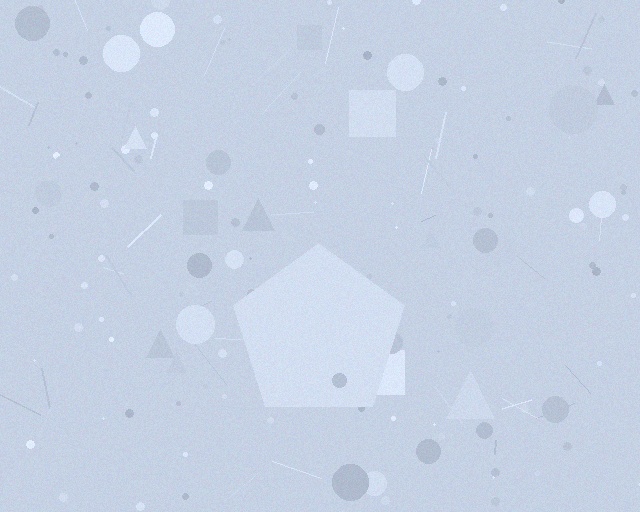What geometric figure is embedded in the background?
A pentagon is embedded in the background.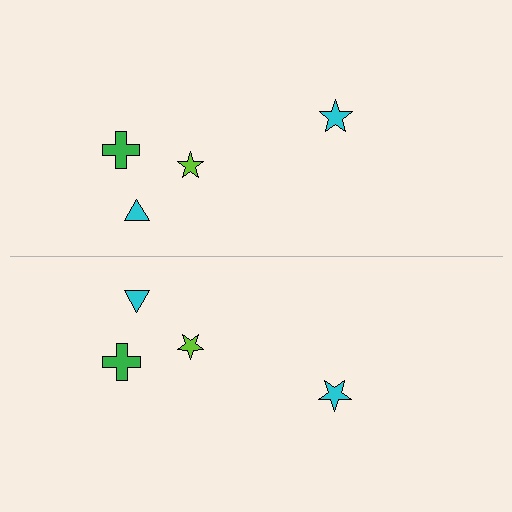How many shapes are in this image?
There are 8 shapes in this image.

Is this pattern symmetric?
Yes, this pattern has bilateral (reflection) symmetry.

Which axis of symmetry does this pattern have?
The pattern has a horizontal axis of symmetry running through the center of the image.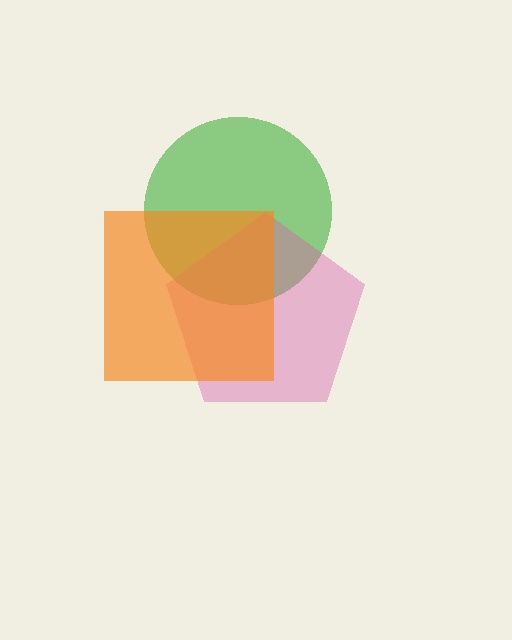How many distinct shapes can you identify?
There are 3 distinct shapes: a green circle, a pink pentagon, an orange square.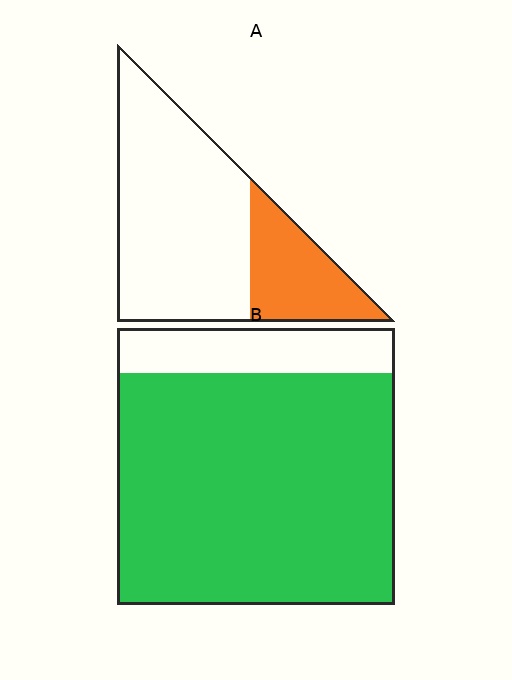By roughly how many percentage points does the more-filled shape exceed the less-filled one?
By roughly 55 percentage points (B over A).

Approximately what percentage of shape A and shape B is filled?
A is approximately 25% and B is approximately 85%.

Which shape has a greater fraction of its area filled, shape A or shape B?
Shape B.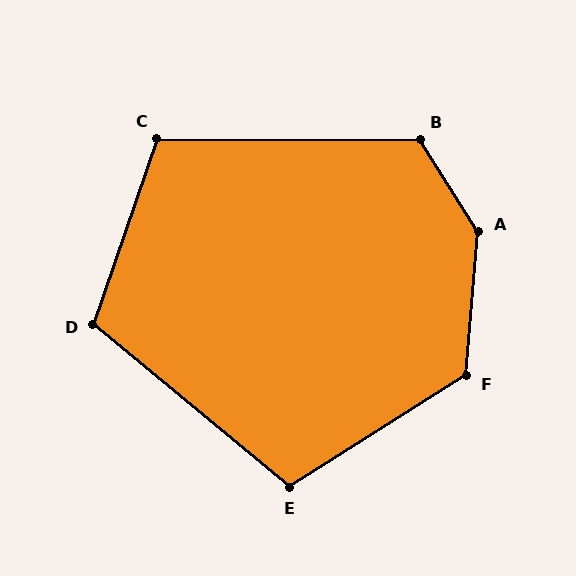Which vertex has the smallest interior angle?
E, at approximately 108 degrees.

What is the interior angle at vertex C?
Approximately 109 degrees (obtuse).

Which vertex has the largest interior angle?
A, at approximately 143 degrees.